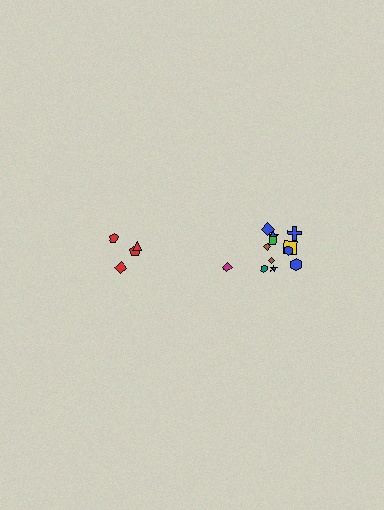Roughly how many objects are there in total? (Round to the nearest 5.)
Roughly 15 objects in total.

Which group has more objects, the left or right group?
The right group.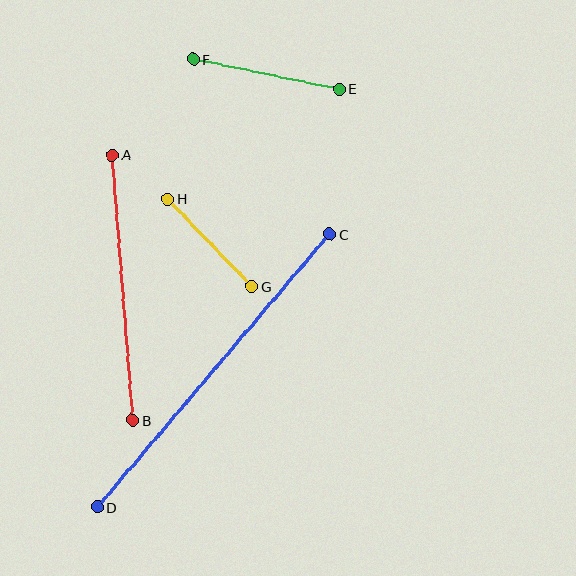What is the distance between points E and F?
The distance is approximately 149 pixels.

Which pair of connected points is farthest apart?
Points C and D are farthest apart.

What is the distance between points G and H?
The distance is approximately 121 pixels.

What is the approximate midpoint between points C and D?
The midpoint is at approximately (213, 371) pixels.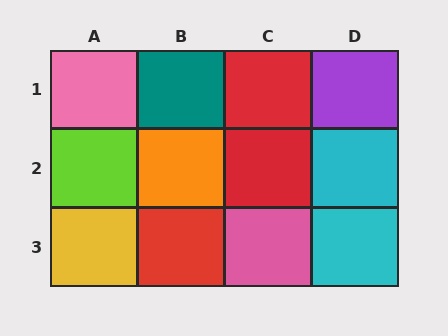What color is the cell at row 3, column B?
Red.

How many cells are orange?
1 cell is orange.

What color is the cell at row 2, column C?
Red.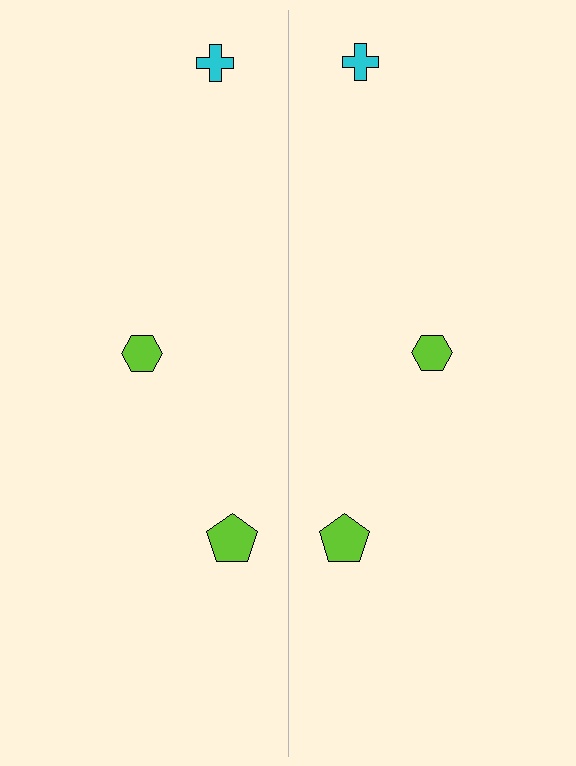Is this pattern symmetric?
Yes, this pattern has bilateral (reflection) symmetry.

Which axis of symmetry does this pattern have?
The pattern has a vertical axis of symmetry running through the center of the image.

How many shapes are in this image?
There are 6 shapes in this image.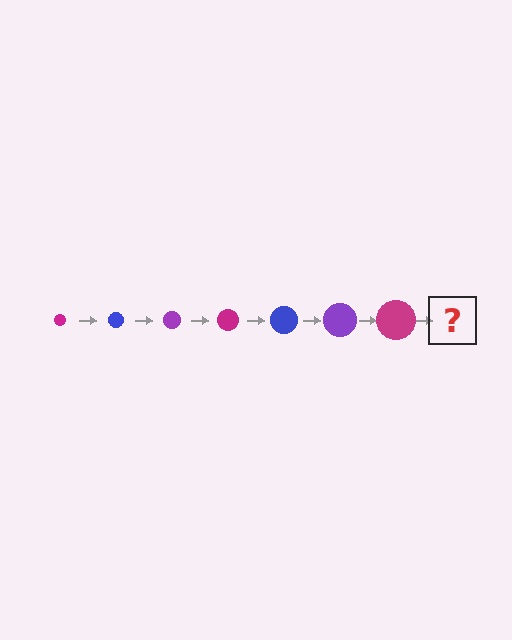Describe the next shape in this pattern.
It should be a blue circle, larger than the previous one.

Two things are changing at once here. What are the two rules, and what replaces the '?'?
The two rules are that the circle grows larger each step and the color cycles through magenta, blue, and purple. The '?' should be a blue circle, larger than the previous one.